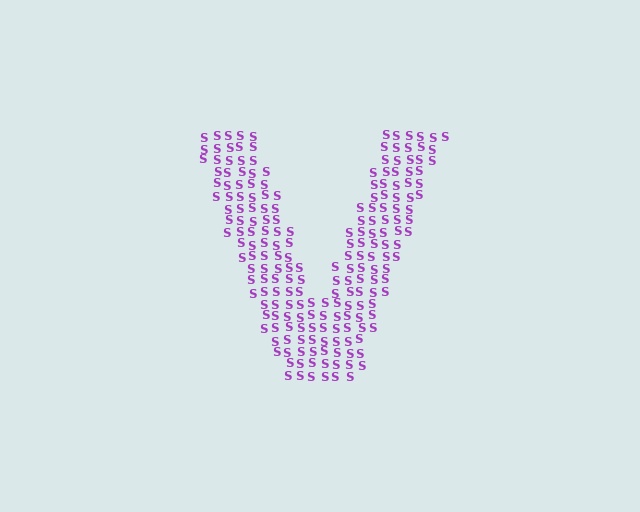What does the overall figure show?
The overall figure shows the letter V.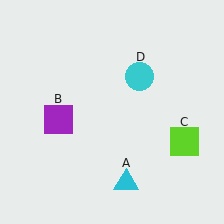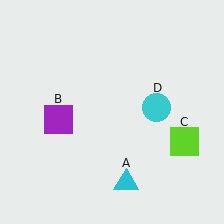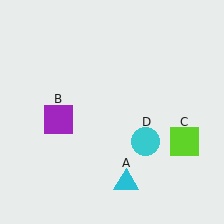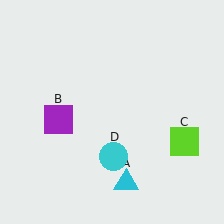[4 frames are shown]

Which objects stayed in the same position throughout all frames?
Cyan triangle (object A) and purple square (object B) and lime square (object C) remained stationary.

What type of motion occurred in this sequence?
The cyan circle (object D) rotated clockwise around the center of the scene.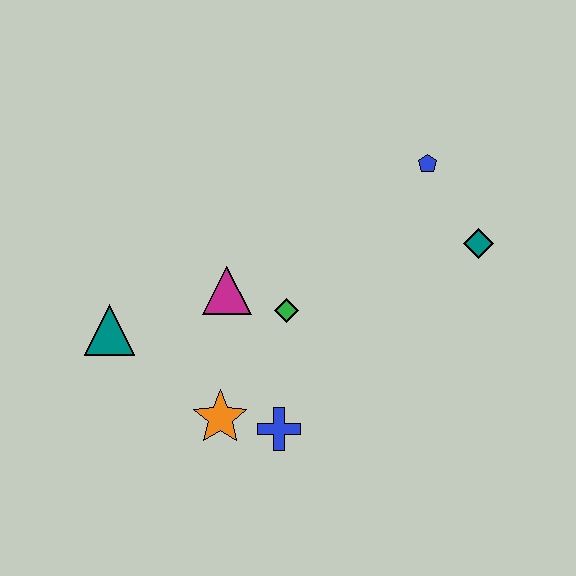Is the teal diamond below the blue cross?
No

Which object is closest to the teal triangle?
The magenta triangle is closest to the teal triangle.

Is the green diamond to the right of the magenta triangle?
Yes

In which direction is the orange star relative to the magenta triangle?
The orange star is below the magenta triangle.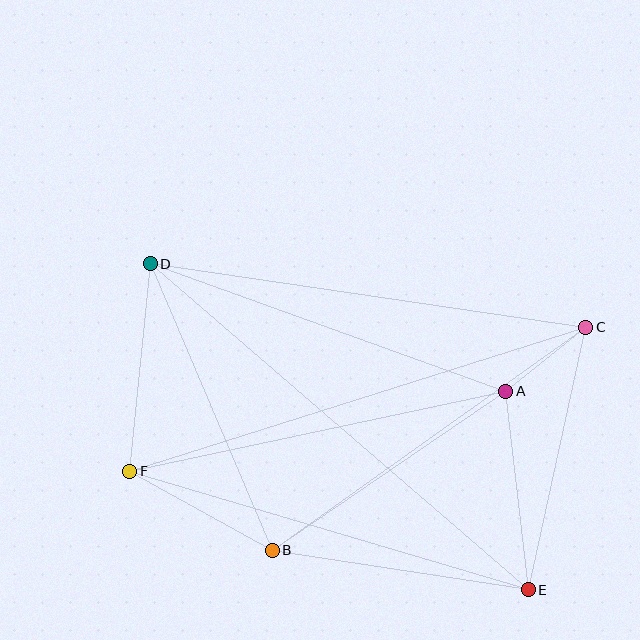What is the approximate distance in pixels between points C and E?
The distance between C and E is approximately 269 pixels.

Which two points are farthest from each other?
Points D and E are farthest from each other.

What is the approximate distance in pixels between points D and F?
The distance between D and F is approximately 209 pixels.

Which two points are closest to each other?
Points A and C are closest to each other.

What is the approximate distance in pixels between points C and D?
The distance between C and D is approximately 440 pixels.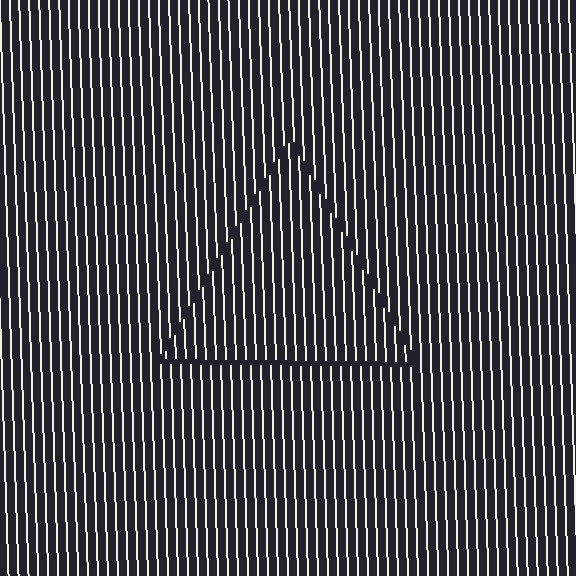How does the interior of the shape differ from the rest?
The interior of the shape contains the same grating, shifted by half a period — the contour is defined by the phase discontinuity where line-ends from the inner and outer gratings abut.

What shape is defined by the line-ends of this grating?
An illusory triangle. The interior of the shape contains the same grating, shifted by half a period — the contour is defined by the phase discontinuity where line-ends from the inner and outer gratings abut.